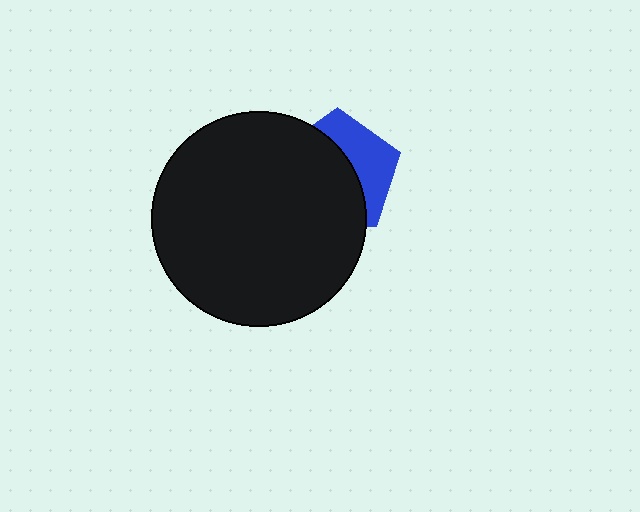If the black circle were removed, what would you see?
You would see the complete blue pentagon.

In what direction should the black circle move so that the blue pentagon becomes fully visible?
The black circle should move left. That is the shortest direction to clear the overlap and leave the blue pentagon fully visible.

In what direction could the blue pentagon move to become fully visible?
The blue pentagon could move right. That would shift it out from behind the black circle entirely.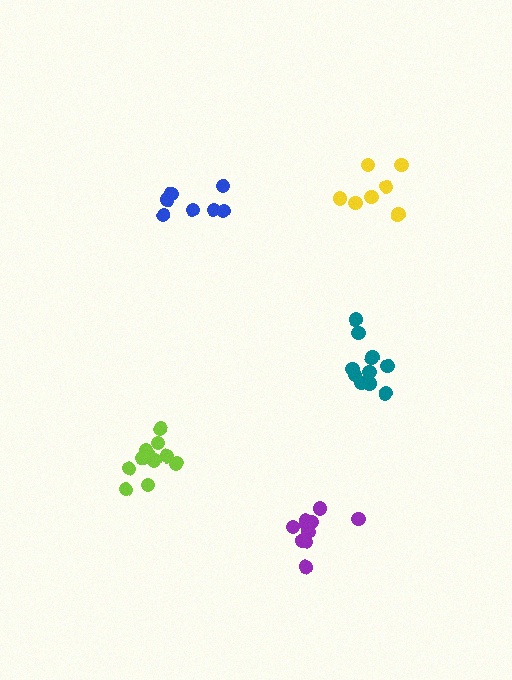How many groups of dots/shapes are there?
There are 5 groups.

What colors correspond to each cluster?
The clusters are colored: yellow, lime, teal, blue, purple.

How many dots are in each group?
Group 1: 7 dots, Group 2: 12 dots, Group 3: 11 dots, Group 4: 7 dots, Group 5: 10 dots (47 total).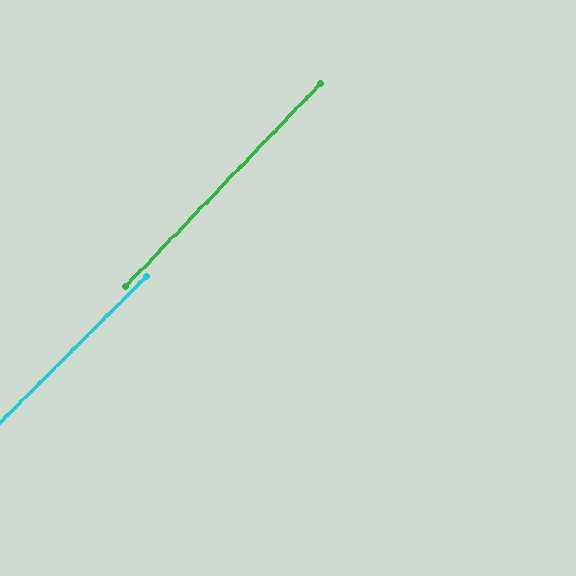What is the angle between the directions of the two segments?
Approximately 1 degree.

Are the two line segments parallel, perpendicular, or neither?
Parallel — their directions differ by only 1.4°.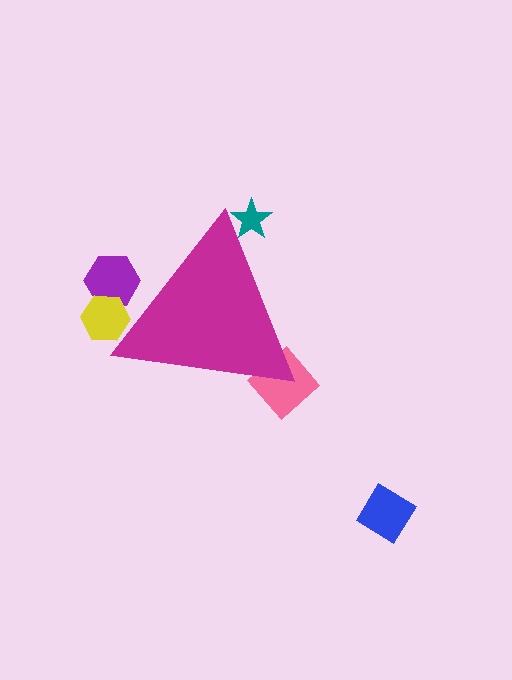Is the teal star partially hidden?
Yes, the teal star is partially hidden behind the magenta triangle.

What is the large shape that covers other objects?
A magenta triangle.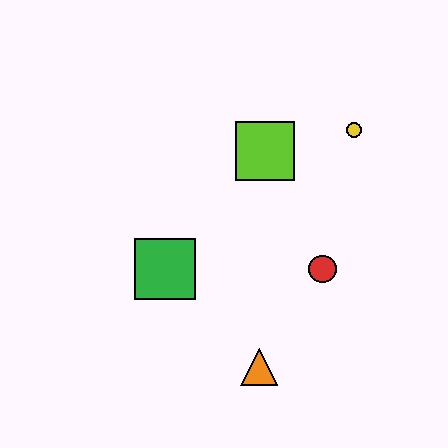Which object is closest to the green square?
The orange triangle is closest to the green square.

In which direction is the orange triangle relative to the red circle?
The orange triangle is below the red circle.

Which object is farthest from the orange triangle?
The yellow circle is farthest from the orange triangle.